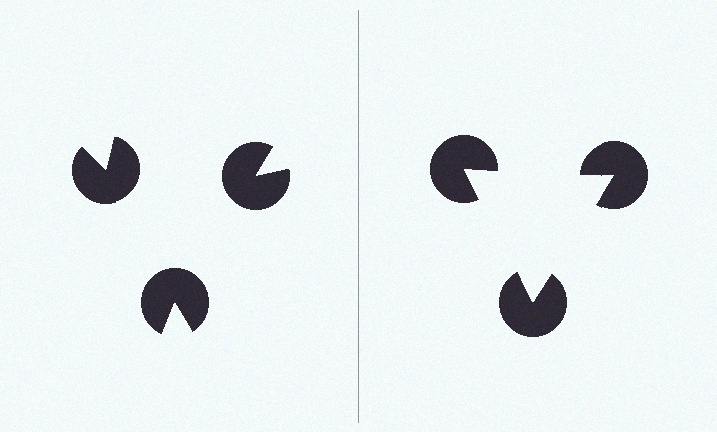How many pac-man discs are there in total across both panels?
6 — 3 on each side.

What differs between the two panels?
The pac-man discs are positioned identically on both sides; only the wedge orientations differ. On the right they align to a triangle; on the left they are misaligned.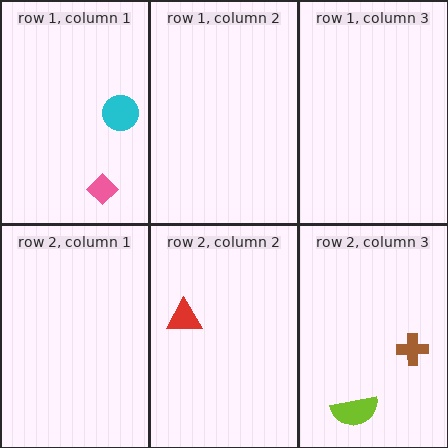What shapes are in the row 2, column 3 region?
The brown cross, the lime semicircle.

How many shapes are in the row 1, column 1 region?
2.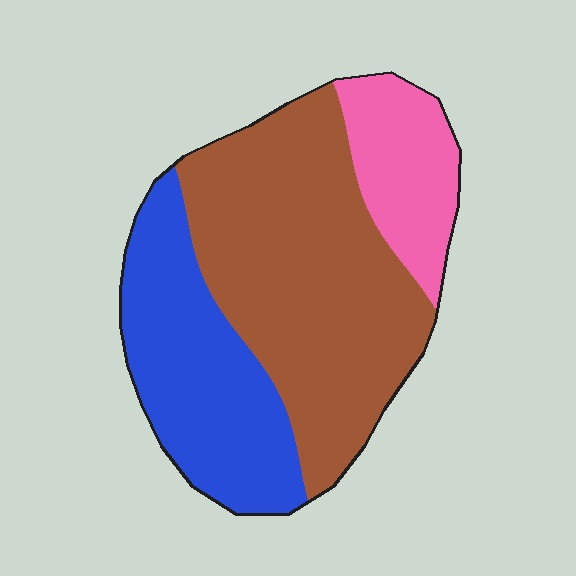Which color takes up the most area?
Brown, at roughly 50%.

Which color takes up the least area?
Pink, at roughly 15%.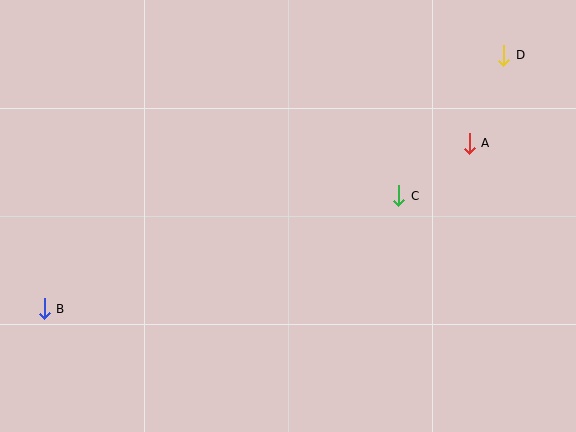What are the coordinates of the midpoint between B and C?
The midpoint between B and C is at (222, 252).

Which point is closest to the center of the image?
Point C at (399, 196) is closest to the center.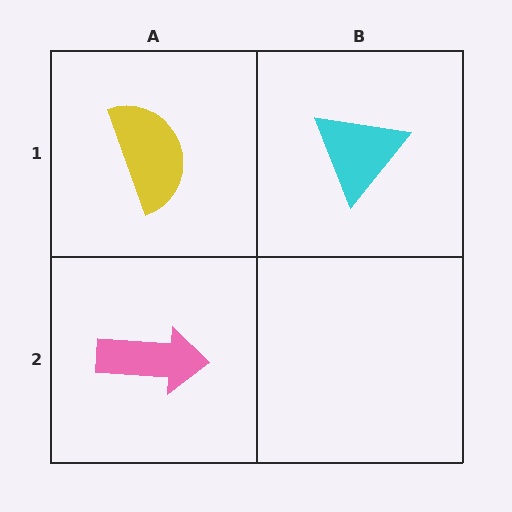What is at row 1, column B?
A cyan triangle.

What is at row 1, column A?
A yellow semicircle.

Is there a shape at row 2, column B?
No, that cell is empty.